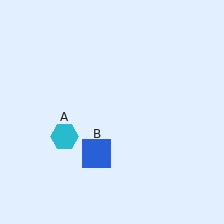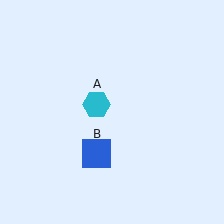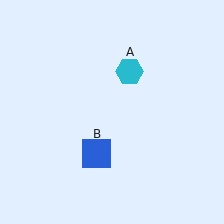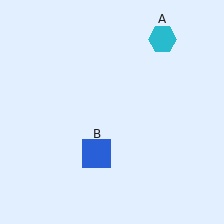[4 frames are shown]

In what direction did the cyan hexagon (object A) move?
The cyan hexagon (object A) moved up and to the right.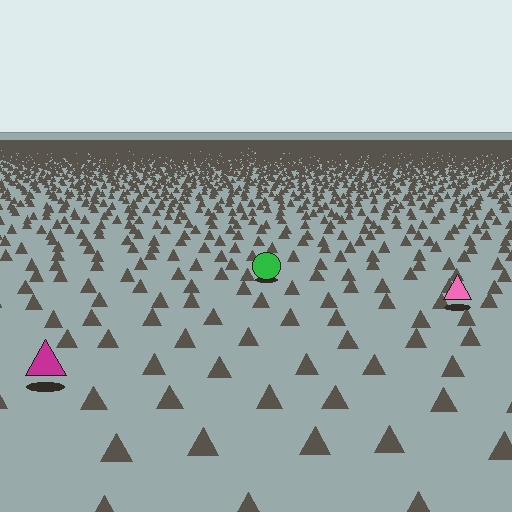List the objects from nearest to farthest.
From nearest to farthest: the magenta triangle, the pink triangle, the green circle.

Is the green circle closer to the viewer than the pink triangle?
No. The pink triangle is closer — you can tell from the texture gradient: the ground texture is coarser near it.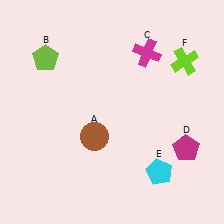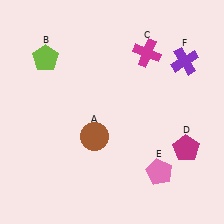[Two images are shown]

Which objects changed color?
E changed from cyan to pink. F changed from lime to purple.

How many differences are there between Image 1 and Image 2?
There are 2 differences between the two images.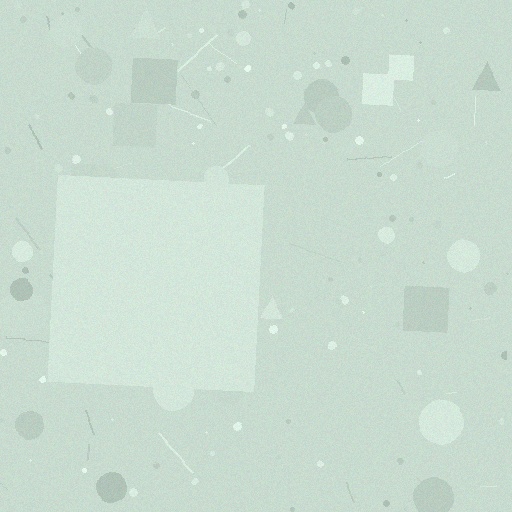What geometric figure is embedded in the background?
A square is embedded in the background.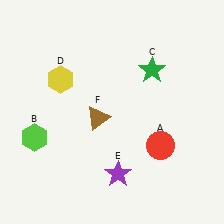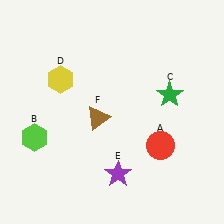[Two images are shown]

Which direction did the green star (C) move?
The green star (C) moved down.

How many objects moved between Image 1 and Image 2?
1 object moved between the two images.